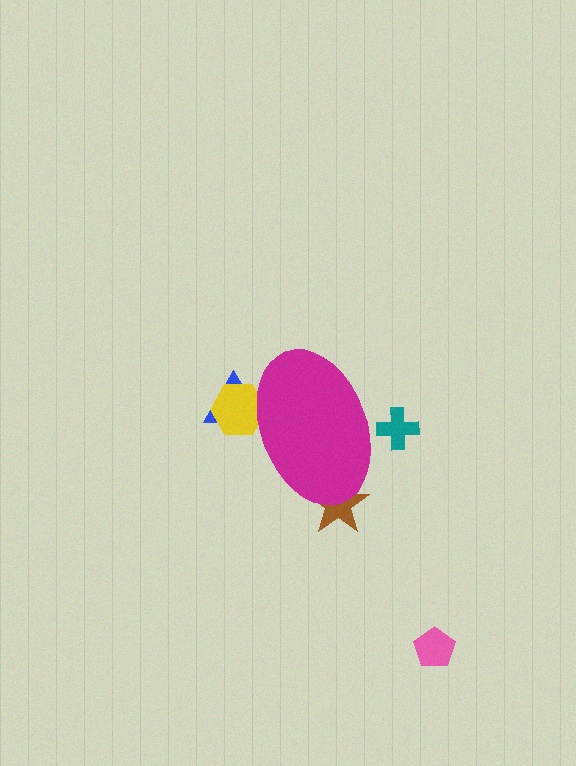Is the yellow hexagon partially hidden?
Yes, the yellow hexagon is partially hidden behind the magenta ellipse.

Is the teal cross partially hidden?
Yes, the teal cross is partially hidden behind the magenta ellipse.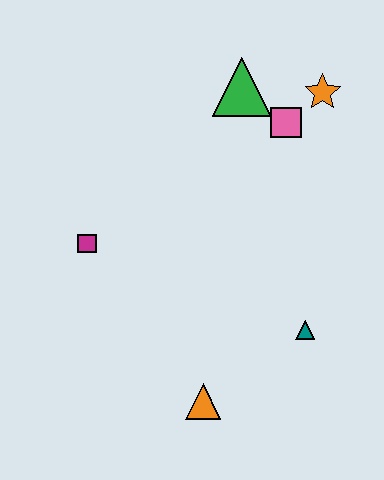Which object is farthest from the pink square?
The orange triangle is farthest from the pink square.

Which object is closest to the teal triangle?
The orange triangle is closest to the teal triangle.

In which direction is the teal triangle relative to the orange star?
The teal triangle is below the orange star.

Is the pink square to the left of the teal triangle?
Yes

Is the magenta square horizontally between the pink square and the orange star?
No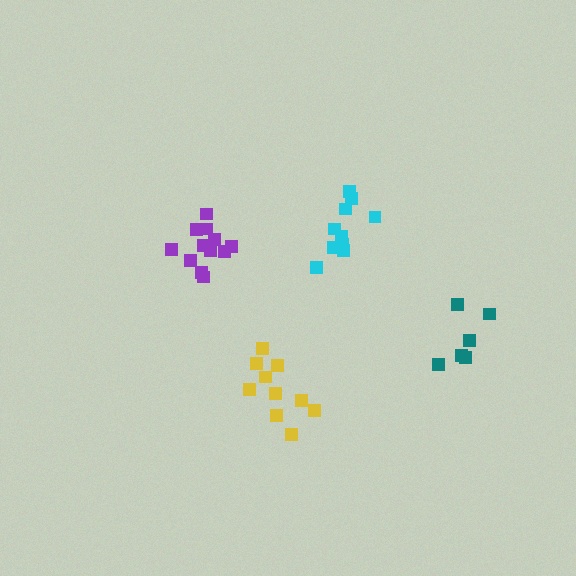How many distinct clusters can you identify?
There are 4 distinct clusters.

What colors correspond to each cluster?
The clusters are colored: purple, teal, yellow, cyan.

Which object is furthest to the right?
The teal cluster is rightmost.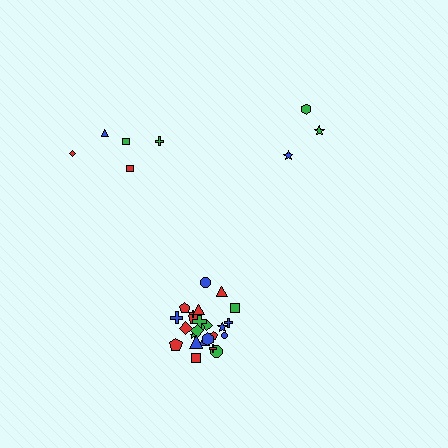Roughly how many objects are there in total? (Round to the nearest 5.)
Roughly 35 objects in total.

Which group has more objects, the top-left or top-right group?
The top-left group.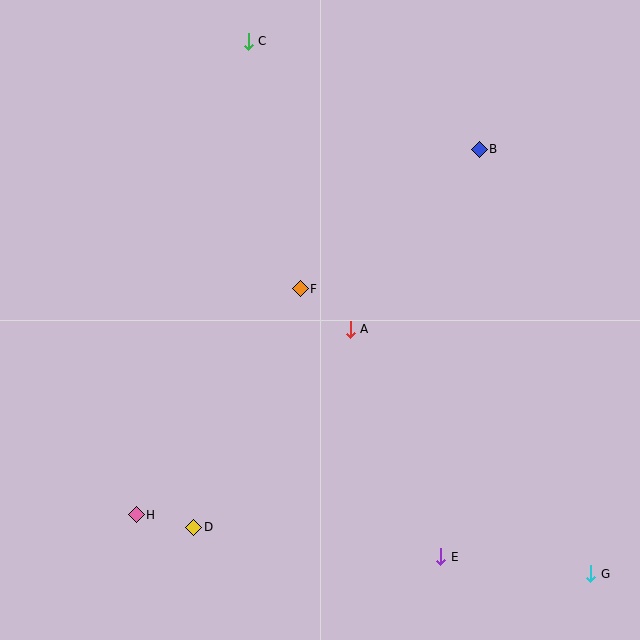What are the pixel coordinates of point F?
Point F is at (300, 289).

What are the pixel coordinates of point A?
Point A is at (350, 329).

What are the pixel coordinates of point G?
Point G is at (591, 574).